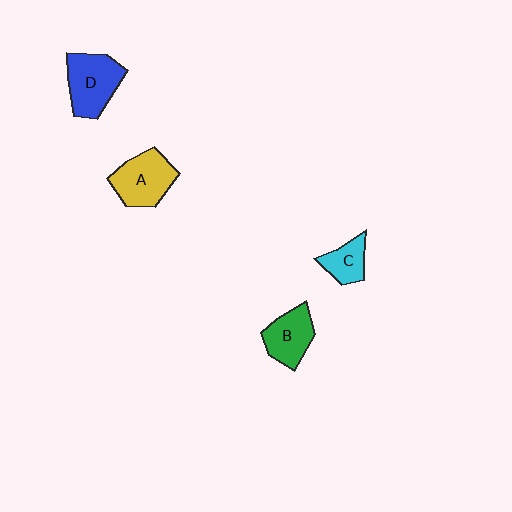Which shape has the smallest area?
Shape C (cyan).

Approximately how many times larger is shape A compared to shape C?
Approximately 1.8 times.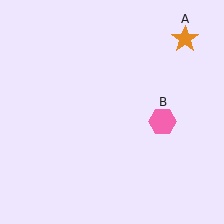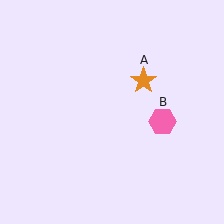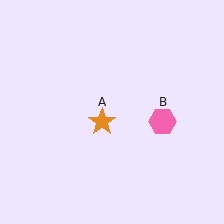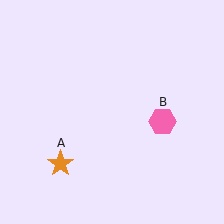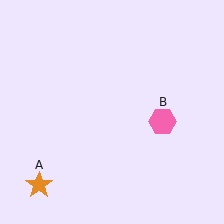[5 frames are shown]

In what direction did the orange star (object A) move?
The orange star (object A) moved down and to the left.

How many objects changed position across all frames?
1 object changed position: orange star (object A).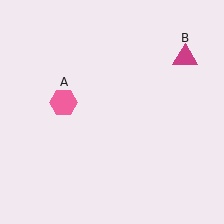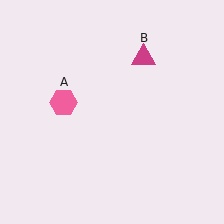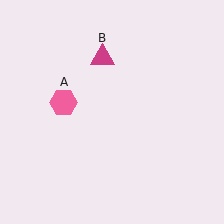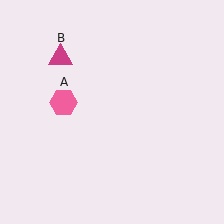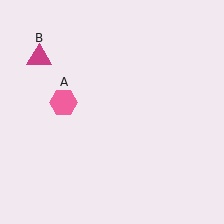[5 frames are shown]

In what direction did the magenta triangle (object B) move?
The magenta triangle (object B) moved left.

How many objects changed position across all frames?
1 object changed position: magenta triangle (object B).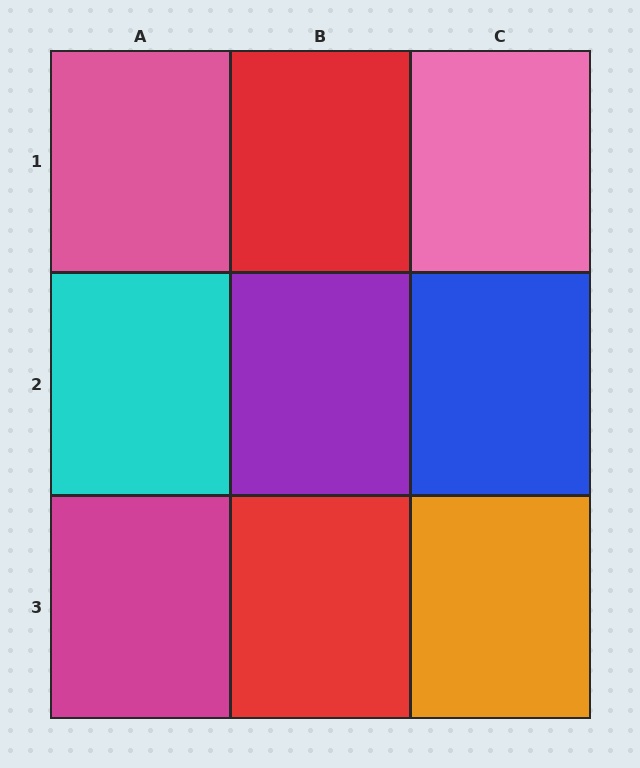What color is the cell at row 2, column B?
Purple.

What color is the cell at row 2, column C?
Blue.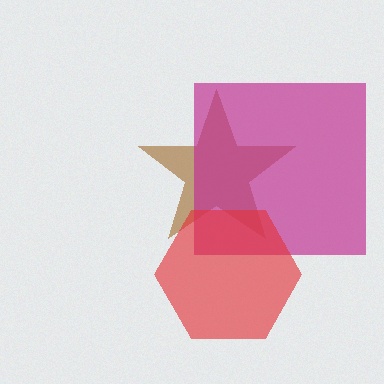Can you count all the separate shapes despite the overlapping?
Yes, there are 3 separate shapes.